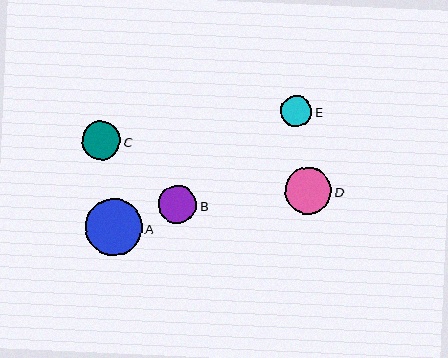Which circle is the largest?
Circle A is the largest with a size of approximately 57 pixels.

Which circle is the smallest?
Circle E is the smallest with a size of approximately 31 pixels.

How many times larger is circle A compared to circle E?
Circle A is approximately 1.8 times the size of circle E.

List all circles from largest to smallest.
From largest to smallest: A, D, C, B, E.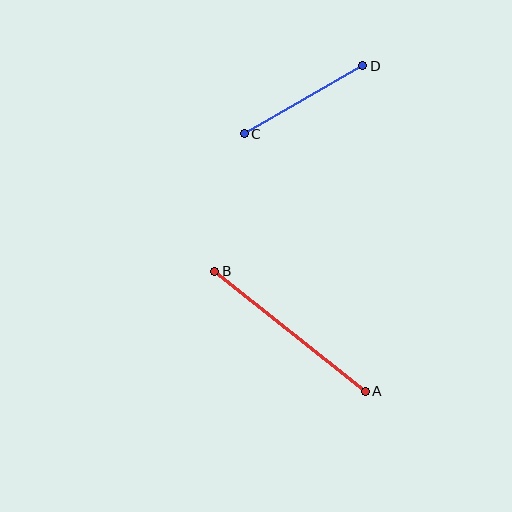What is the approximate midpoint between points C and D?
The midpoint is at approximately (304, 100) pixels.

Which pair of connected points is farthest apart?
Points A and B are farthest apart.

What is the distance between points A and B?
The distance is approximately 192 pixels.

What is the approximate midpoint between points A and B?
The midpoint is at approximately (290, 331) pixels.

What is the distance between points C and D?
The distance is approximately 136 pixels.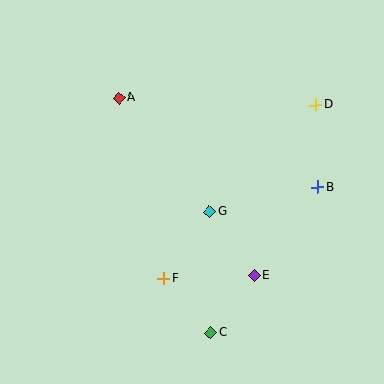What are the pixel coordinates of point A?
Point A is at (119, 98).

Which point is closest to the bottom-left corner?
Point F is closest to the bottom-left corner.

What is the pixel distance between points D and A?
The distance between D and A is 197 pixels.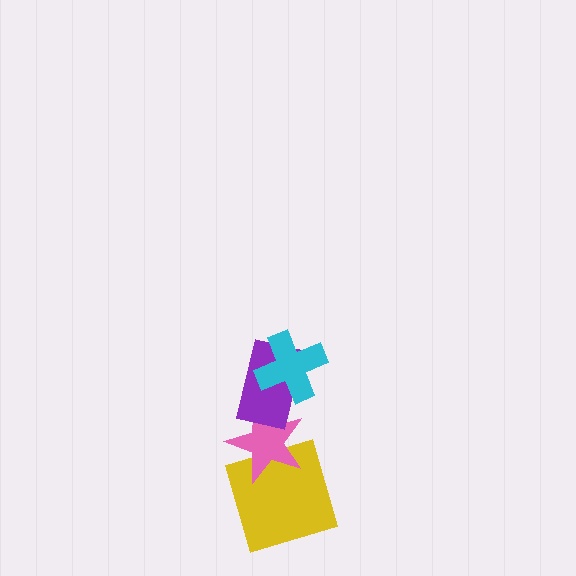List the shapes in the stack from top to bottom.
From top to bottom: the cyan cross, the purple rectangle, the pink star, the yellow square.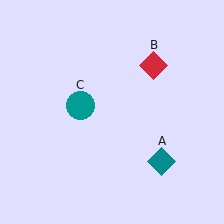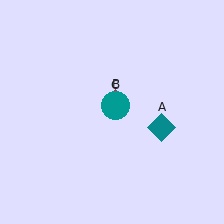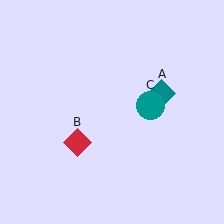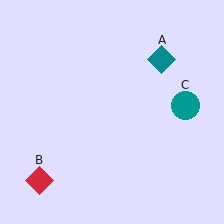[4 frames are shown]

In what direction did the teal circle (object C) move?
The teal circle (object C) moved right.